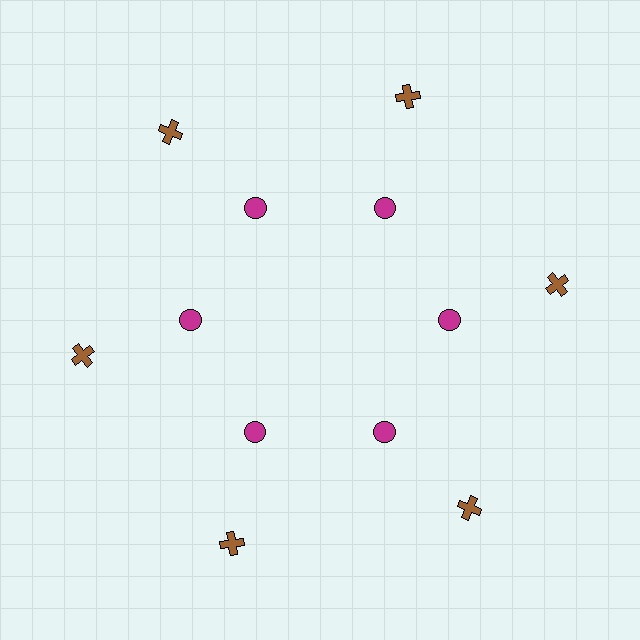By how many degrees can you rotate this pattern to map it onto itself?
The pattern maps onto itself every 60 degrees of rotation.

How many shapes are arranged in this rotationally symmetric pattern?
There are 12 shapes, arranged in 6 groups of 2.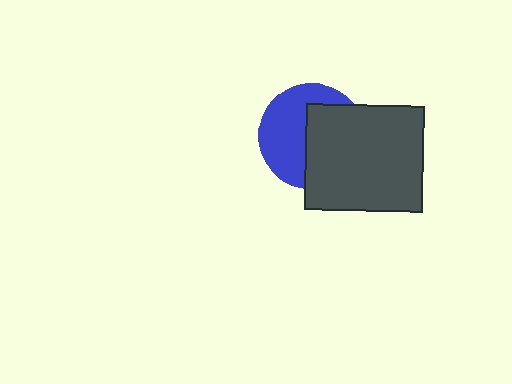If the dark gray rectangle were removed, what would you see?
You would see the complete blue circle.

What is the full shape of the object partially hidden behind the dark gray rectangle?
The partially hidden object is a blue circle.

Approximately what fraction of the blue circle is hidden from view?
Roughly 50% of the blue circle is hidden behind the dark gray rectangle.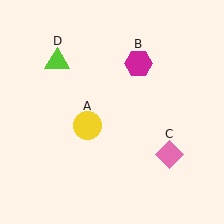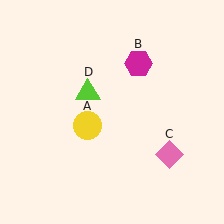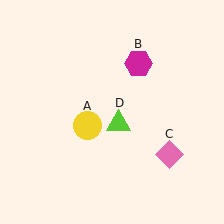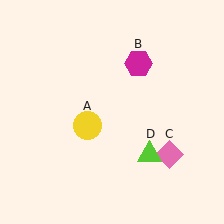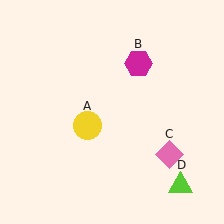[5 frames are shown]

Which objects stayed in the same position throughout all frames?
Yellow circle (object A) and magenta hexagon (object B) and pink diamond (object C) remained stationary.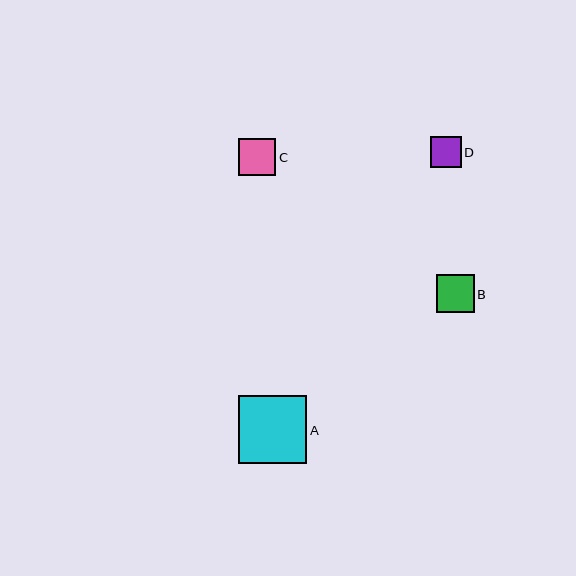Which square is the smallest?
Square D is the smallest with a size of approximately 31 pixels.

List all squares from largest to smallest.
From largest to smallest: A, B, C, D.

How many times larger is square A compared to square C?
Square A is approximately 1.8 times the size of square C.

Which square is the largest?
Square A is the largest with a size of approximately 68 pixels.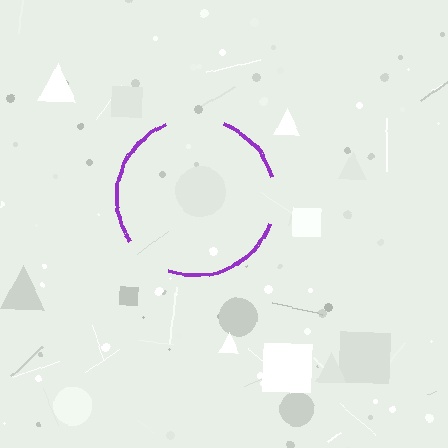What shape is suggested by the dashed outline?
The dashed outline suggests a circle.